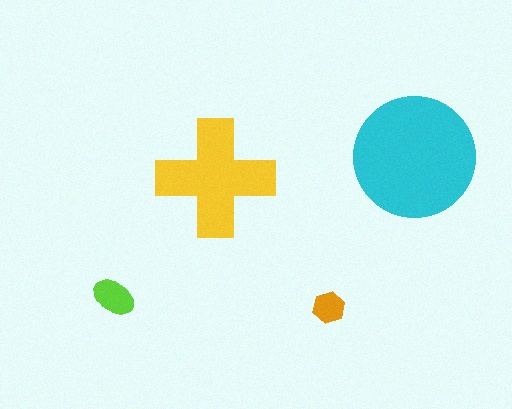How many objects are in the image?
There are 4 objects in the image.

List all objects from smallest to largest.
The orange hexagon, the lime ellipse, the yellow cross, the cyan circle.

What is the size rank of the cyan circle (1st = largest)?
1st.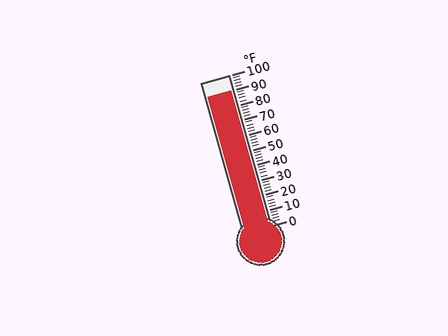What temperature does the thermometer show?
The thermometer shows approximately 90°F.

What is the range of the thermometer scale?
The thermometer scale ranges from 0°F to 100°F.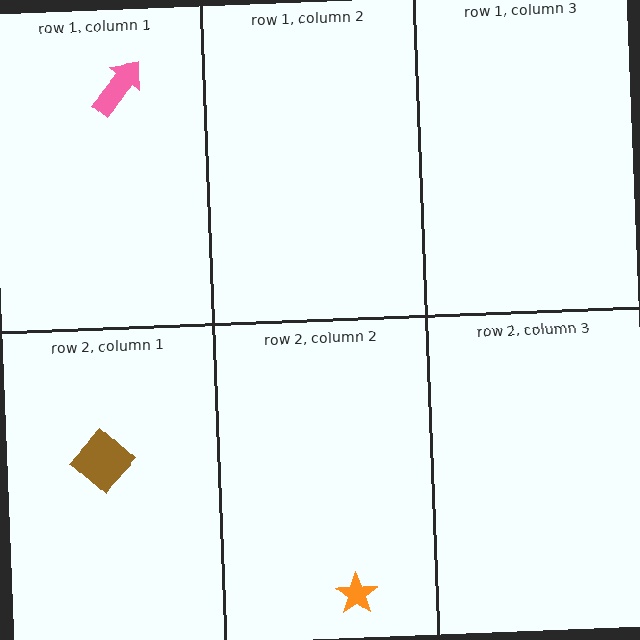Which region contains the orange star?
The row 2, column 2 region.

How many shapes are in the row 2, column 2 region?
1.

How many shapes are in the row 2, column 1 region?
1.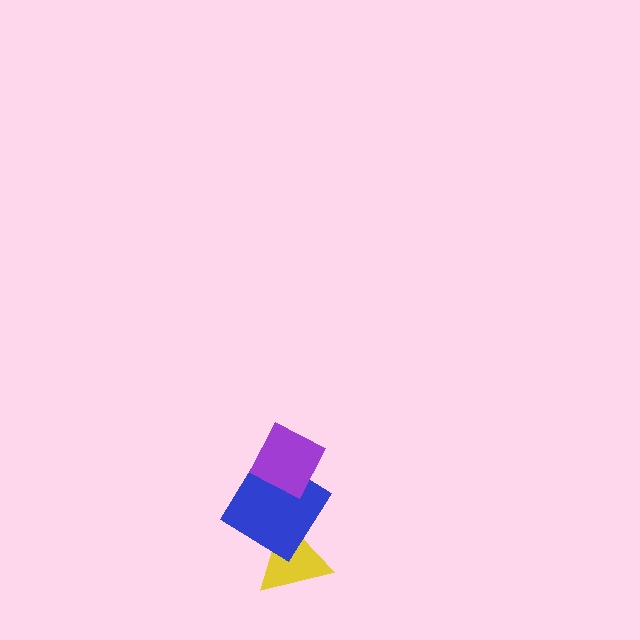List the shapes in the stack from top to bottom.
From top to bottom: the purple diamond, the blue diamond, the yellow triangle.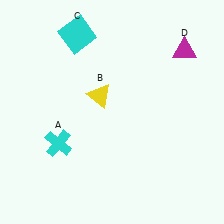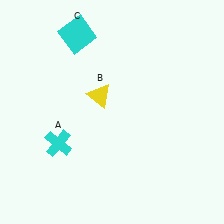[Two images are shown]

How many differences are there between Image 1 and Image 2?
There is 1 difference between the two images.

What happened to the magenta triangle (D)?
The magenta triangle (D) was removed in Image 2. It was in the top-right area of Image 1.